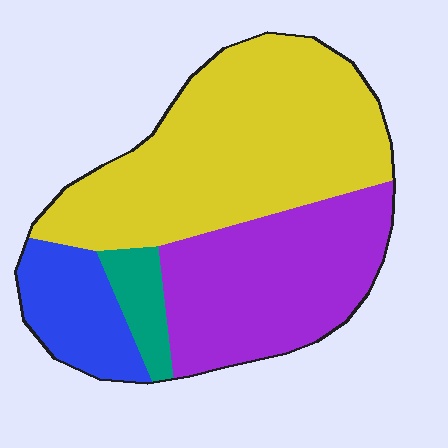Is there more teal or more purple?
Purple.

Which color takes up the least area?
Teal, at roughly 5%.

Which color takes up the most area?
Yellow, at roughly 50%.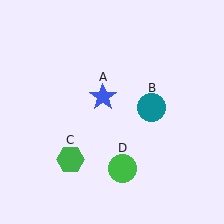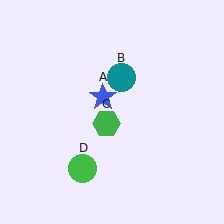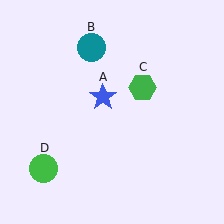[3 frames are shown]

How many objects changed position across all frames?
3 objects changed position: teal circle (object B), green hexagon (object C), green circle (object D).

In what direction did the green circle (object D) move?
The green circle (object D) moved left.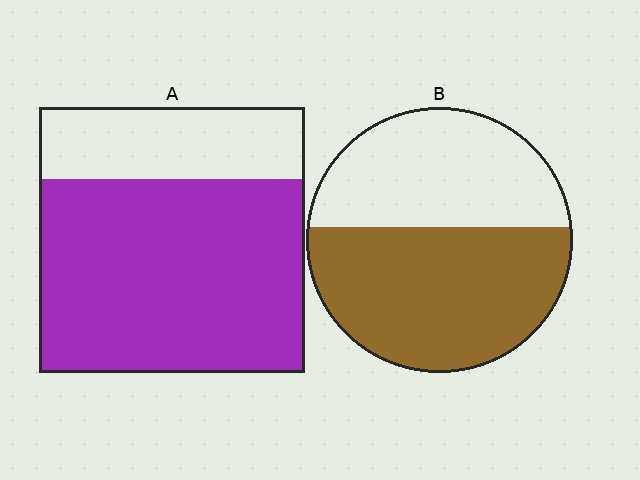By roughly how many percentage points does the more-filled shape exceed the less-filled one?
By roughly 15 percentage points (A over B).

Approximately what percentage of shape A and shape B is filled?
A is approximately 75% and B is approximately 55%.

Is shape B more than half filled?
Yes.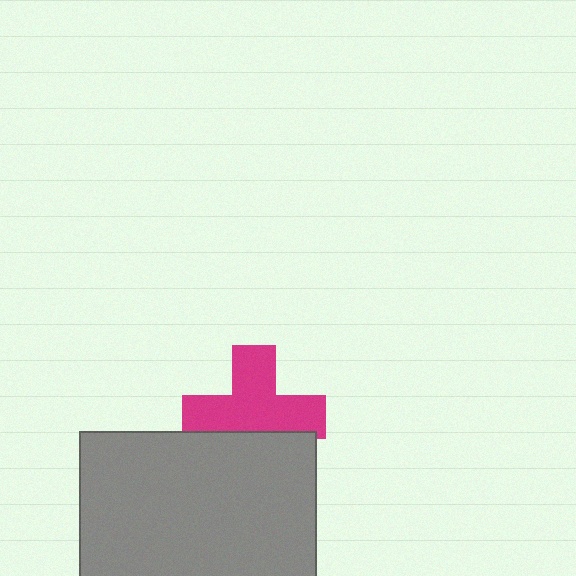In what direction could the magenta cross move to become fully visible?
The magenta cross could move up. That would shift it out from behind the gray rectangle entirely.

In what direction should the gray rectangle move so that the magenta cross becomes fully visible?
The gray rectangle should move down. That is the shortest direction to clear the overlap and leave the magenta cross fully visible.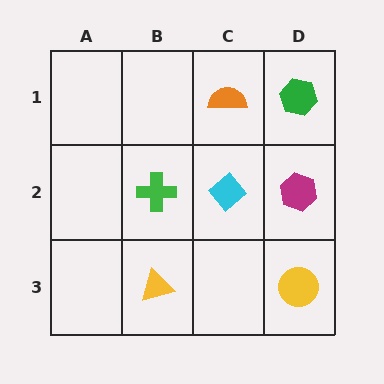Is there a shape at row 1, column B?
No, that cell is empty.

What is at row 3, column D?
A yellow circle.